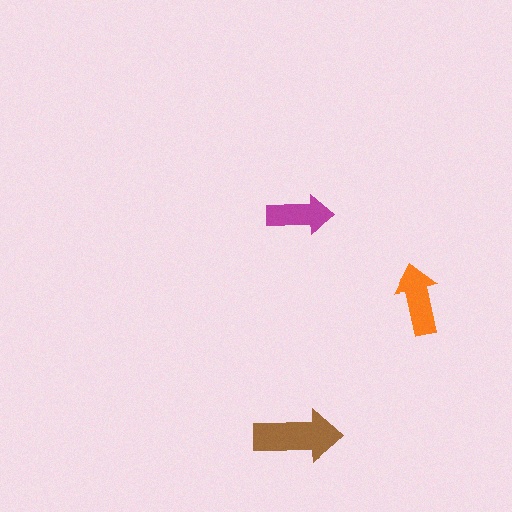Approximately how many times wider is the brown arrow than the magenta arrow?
About 1.5 times wider.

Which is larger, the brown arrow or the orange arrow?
The brown one.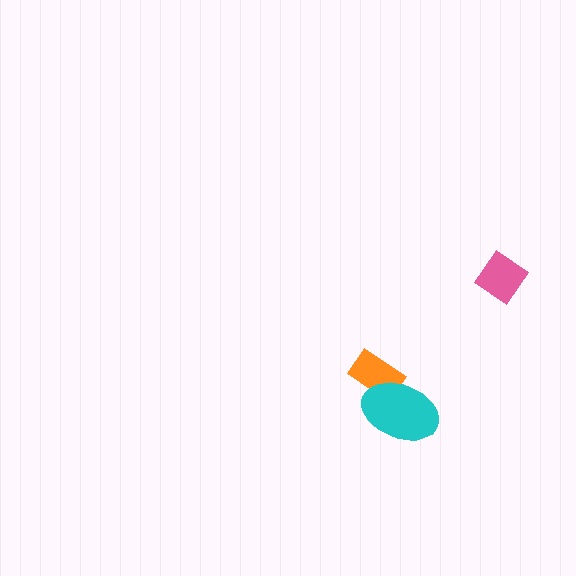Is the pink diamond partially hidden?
No, no other shape covers it.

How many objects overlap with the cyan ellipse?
1 object overlaps with the cyan ellipse.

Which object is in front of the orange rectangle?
The cyan ellipse is in front of the orange rectangle.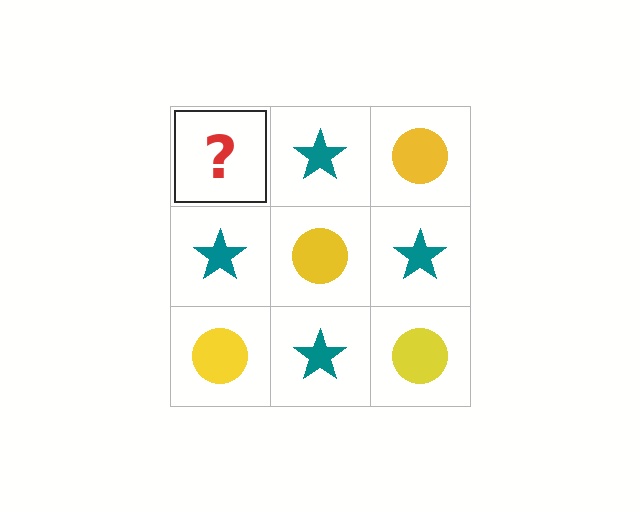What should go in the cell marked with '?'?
The missing cell should contain a yellow circle.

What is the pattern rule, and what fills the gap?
The rule is that it alternates yellow circle and teal star in a checkerboard pattern. The gap should be filled with a yellow circle.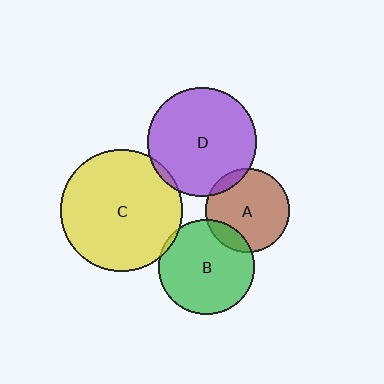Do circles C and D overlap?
Yes.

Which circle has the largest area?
Circle C (yellow).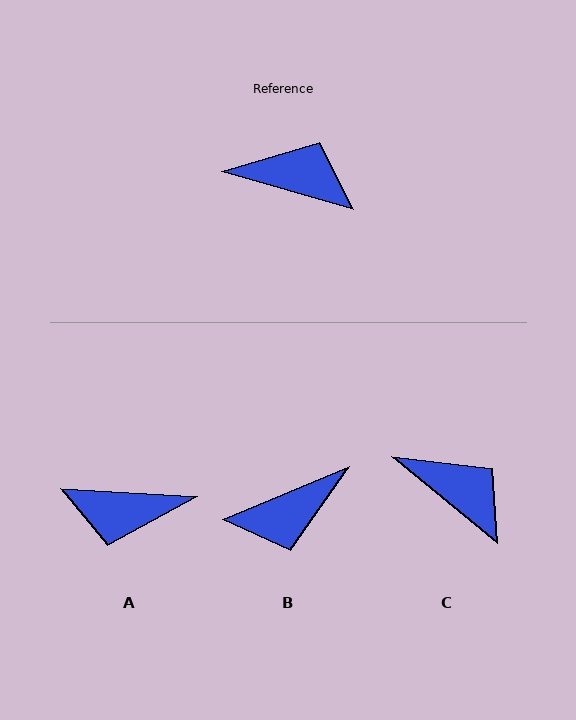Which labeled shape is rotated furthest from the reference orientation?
A, about 168 degrees away.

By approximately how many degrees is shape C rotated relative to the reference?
Approximately 23 degrees clockwise.